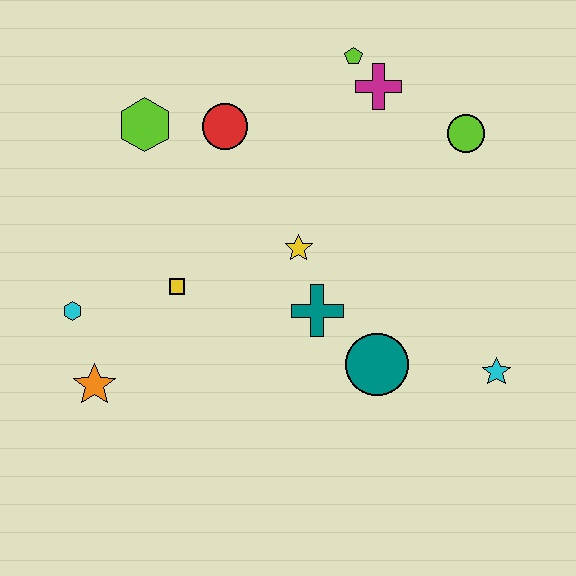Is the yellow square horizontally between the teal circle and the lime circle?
No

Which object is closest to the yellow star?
The teal cross is closest to the yellow star.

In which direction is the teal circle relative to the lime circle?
The teal circle is below the lime circle.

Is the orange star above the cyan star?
No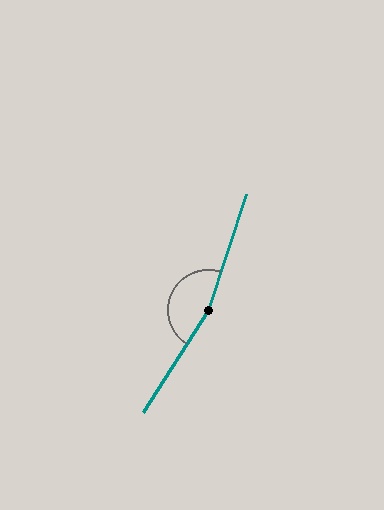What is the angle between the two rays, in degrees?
Approximately 165 degrees.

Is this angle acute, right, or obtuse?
It is obtuse.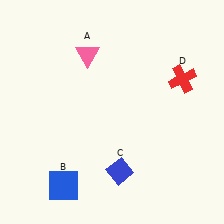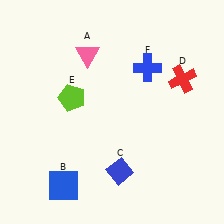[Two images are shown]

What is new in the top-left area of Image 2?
A lime pentagon (E) was added in the top-left area of Image 2.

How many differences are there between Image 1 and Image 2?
There are 2 differences between the two images.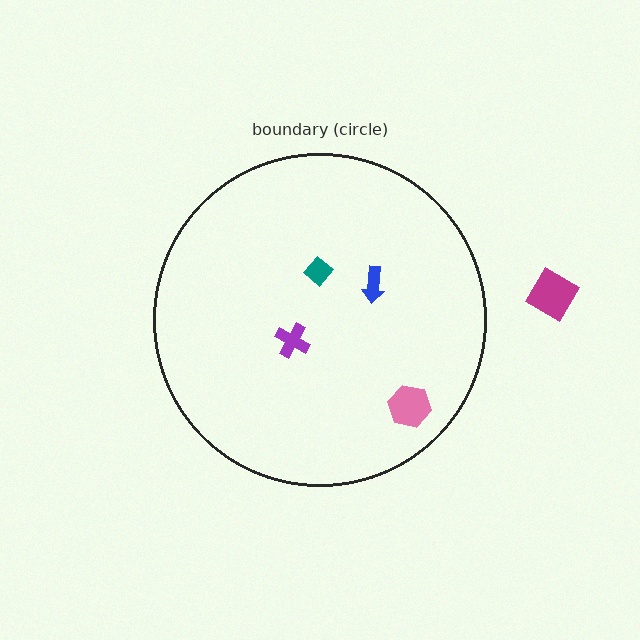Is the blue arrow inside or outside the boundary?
Inside.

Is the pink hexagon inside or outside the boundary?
Inside.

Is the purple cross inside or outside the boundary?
Inside.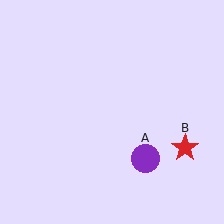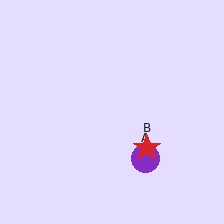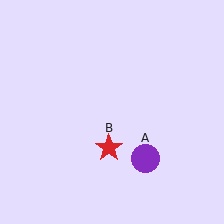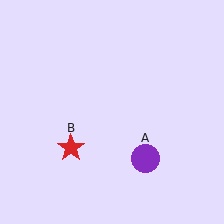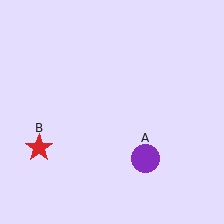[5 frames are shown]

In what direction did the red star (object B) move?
The red star (object B) moved left.